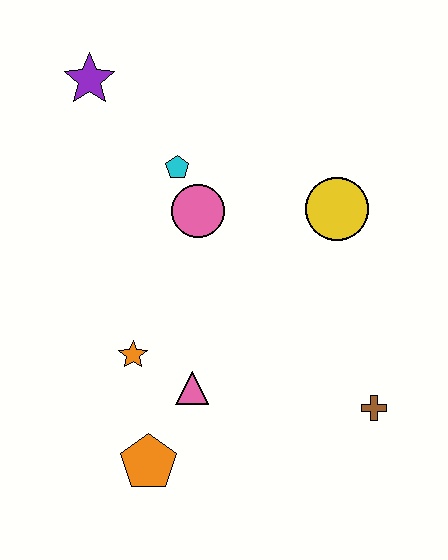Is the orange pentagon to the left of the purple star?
No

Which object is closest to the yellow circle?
The pink circle is closest to the yellow circle.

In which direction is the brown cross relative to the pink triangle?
The brown cross is to the right of the pink triangle.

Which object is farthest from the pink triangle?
The purple star is farthest from the pink triangle.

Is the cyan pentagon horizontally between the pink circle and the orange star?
Yes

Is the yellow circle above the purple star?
No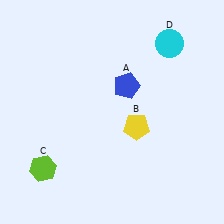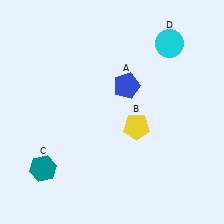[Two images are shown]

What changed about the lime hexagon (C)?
In Image 1, C is lime. In Image 2, it changed to teal.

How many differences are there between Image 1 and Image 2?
There is 1 difference between the two images.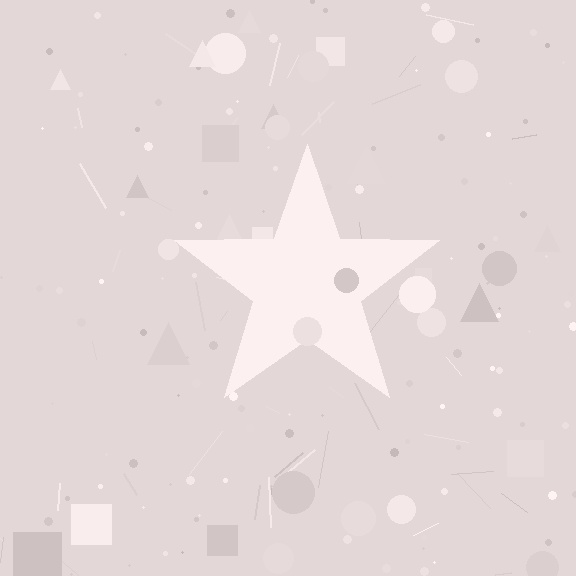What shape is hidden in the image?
A star is hidden in the image.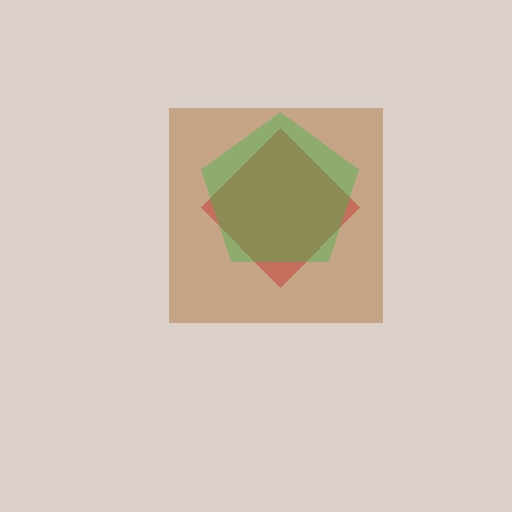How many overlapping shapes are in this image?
There are 3 overlapping shapes in the image.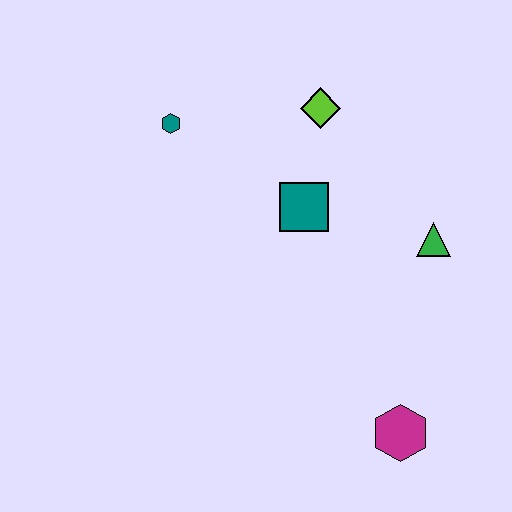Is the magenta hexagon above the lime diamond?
No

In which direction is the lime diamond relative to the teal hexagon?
The lime diamond is to the right of the teal hexagon.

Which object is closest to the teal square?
The lime diamond is closest to the teal square.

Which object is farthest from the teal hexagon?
The magenta hexagon is farthest from the teal hexagon.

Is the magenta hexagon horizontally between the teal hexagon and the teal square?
No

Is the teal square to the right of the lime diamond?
No